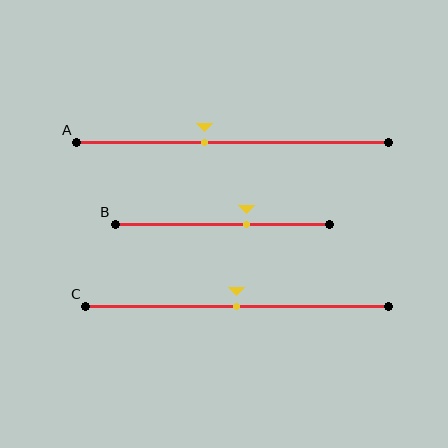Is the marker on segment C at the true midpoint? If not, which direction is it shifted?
Yes, the marker on segment C is at the true midpoint.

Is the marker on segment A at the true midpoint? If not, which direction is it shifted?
No, the marker on segment A is shifted to the left by about 9% of the segment length.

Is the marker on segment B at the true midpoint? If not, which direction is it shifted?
No, the marker on segment B is shifted to the right by about 11% of the segment length.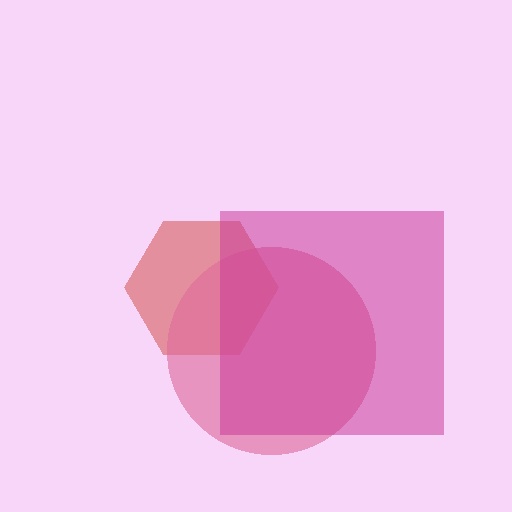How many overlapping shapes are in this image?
There are 3 overlapping shapes in the image.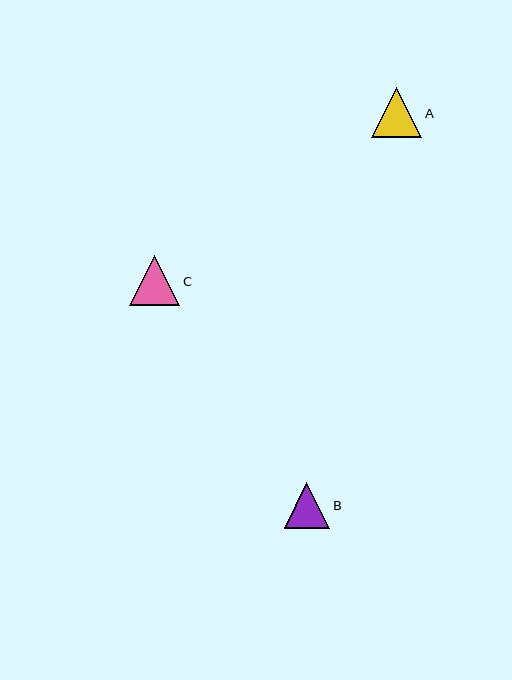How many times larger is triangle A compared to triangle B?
Triangle A is approximately 1.1 times the size of triangle B.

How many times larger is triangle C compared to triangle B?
Triangle C is approximately 1.1 times the size of triangle B.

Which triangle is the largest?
Triangle A is the largest with a size of approximately 51 pixels.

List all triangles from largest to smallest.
From largest to smallest: A, C, B.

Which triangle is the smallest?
Triangle B is the smallest with a size of approximately 45 pixels.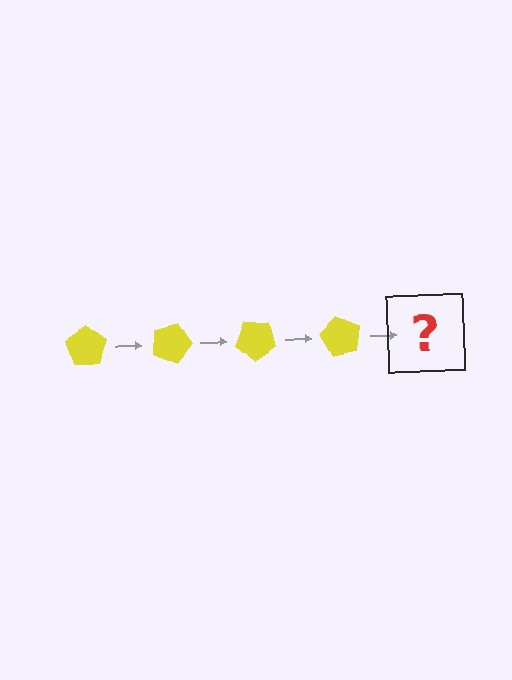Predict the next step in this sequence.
The next step is a yellow pentagon rotated 80 degrees.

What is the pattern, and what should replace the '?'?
The pattern is that the pentagon rotates 20 degrees each step. The '?' should be a yellow pentagon rotated 80 degrees.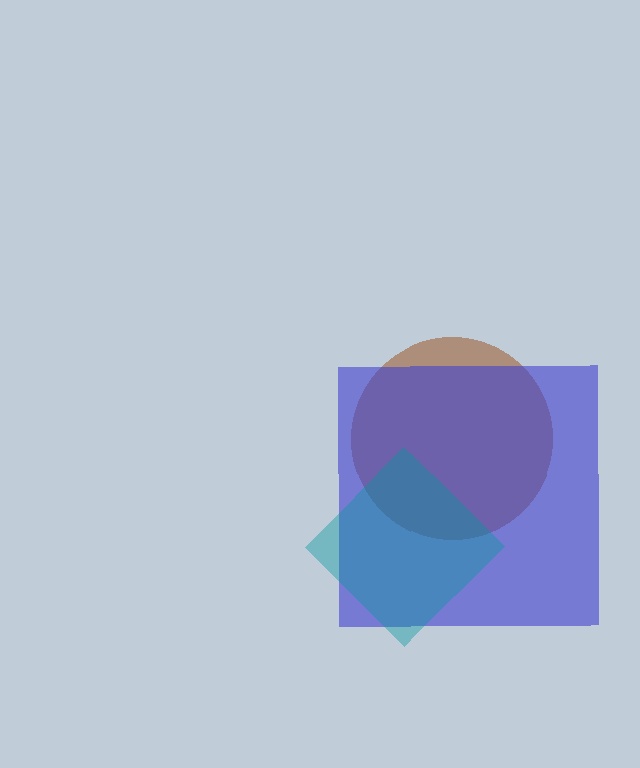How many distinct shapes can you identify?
There are 3 distinct shapes: a brown circle, a blue square, a teal diamond.